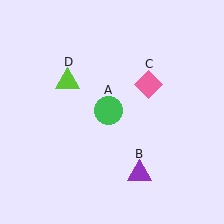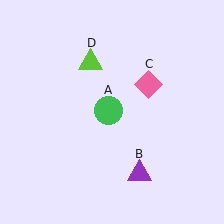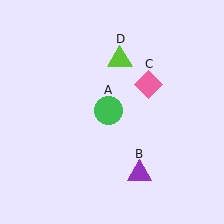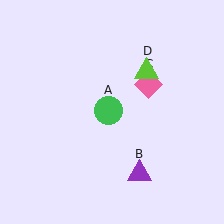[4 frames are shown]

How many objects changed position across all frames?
1 object changed position: lime triangle (object D).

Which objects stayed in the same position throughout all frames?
Green circle (object A) and purple triangle (object B) and pink diamond (object C) remained stationary.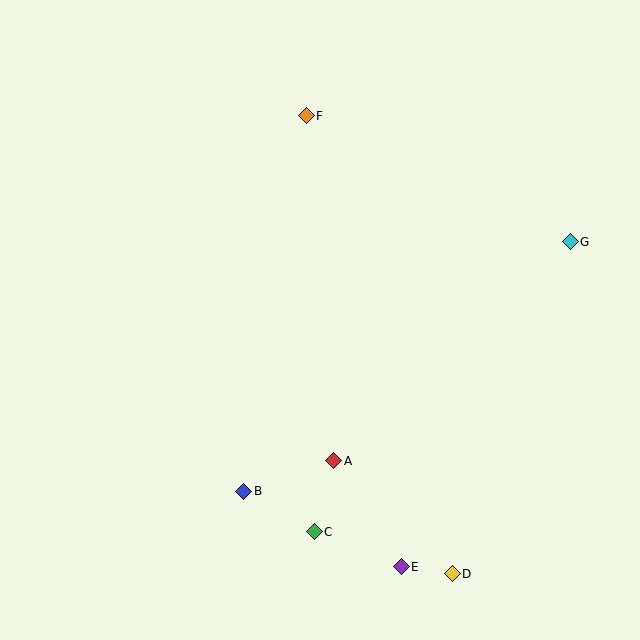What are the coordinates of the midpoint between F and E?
The midpoint between F and E is at (354, 341).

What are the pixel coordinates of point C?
Point C is at (314, 532).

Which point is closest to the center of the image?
Point A at (334, 461) is closest to the center.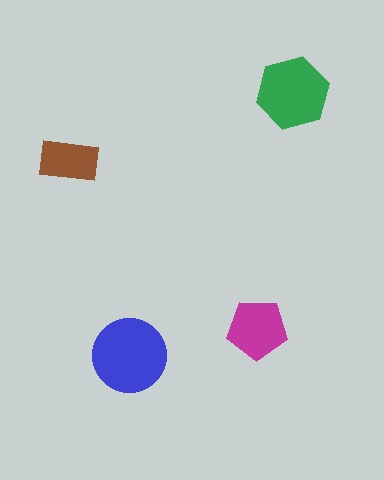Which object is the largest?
The blue circle.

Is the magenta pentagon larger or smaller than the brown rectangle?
Larger.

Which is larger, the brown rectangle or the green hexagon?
The green hexagon.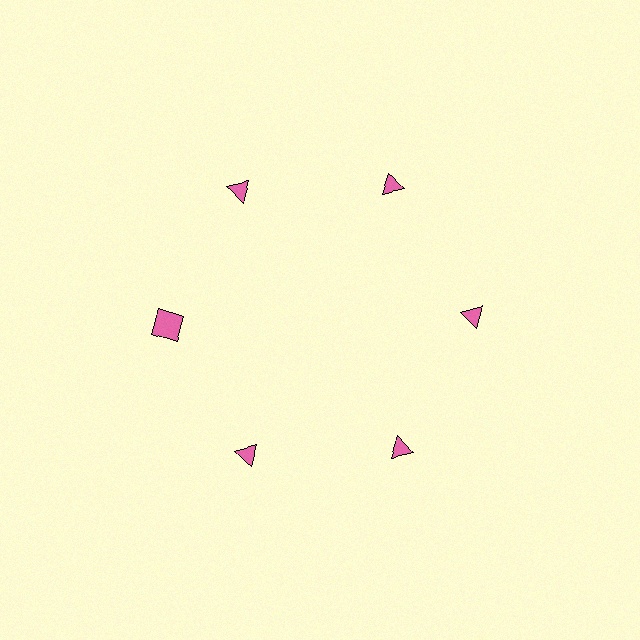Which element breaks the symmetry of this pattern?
The pink square at roughly the 9 o'clock position breaks the symmetry. All other shapes are pink triangles.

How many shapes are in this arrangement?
There are 6 shapes arranged in a ring pattern.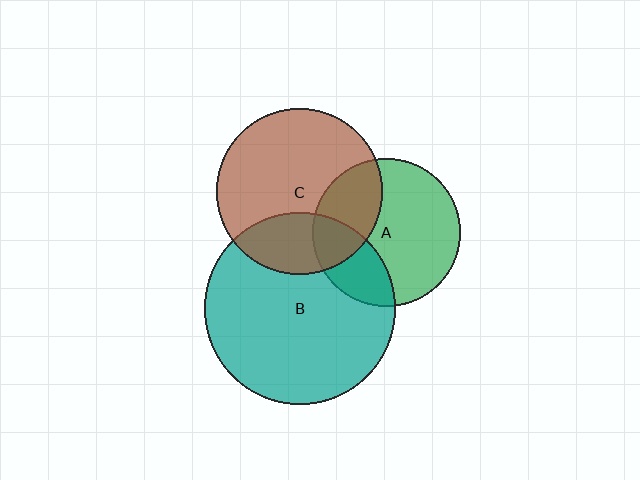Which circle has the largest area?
Circle B (teal).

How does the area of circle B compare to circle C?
Approximately 1.3 times.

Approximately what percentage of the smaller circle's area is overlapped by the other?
Approximately 30%.